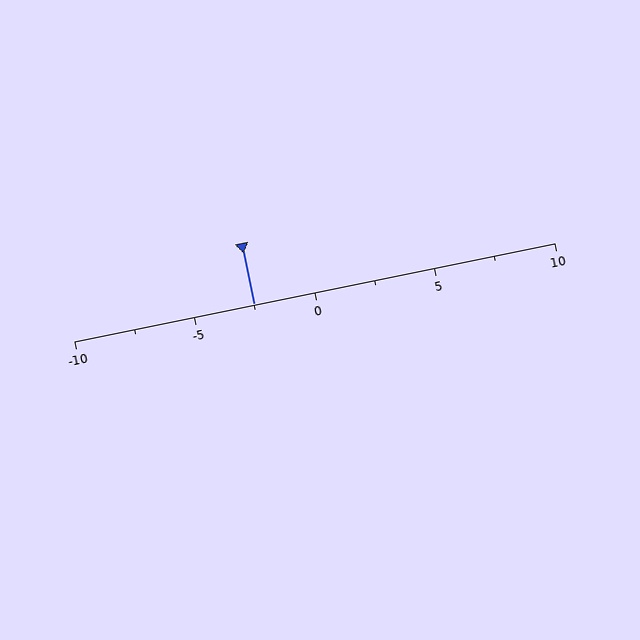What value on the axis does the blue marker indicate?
The marker indicates approximately -2.5.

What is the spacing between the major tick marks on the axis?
The major ticks are spaced 5 apart.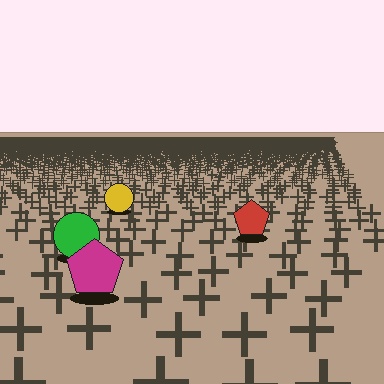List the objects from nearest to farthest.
From nearest to farthest: the magenta pentagon, the green circle, the red pentagon, the yellow circle.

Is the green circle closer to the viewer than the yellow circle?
Yes. The green circle is closer — you can tell from the texture gradient: the ground texture is coarser near it.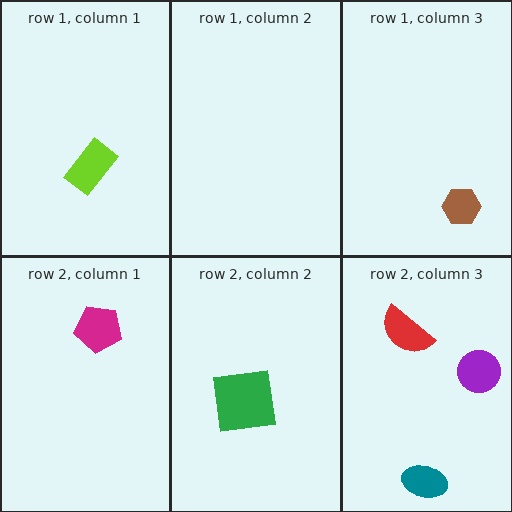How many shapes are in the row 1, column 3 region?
1.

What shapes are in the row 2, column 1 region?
The magenta pentagon.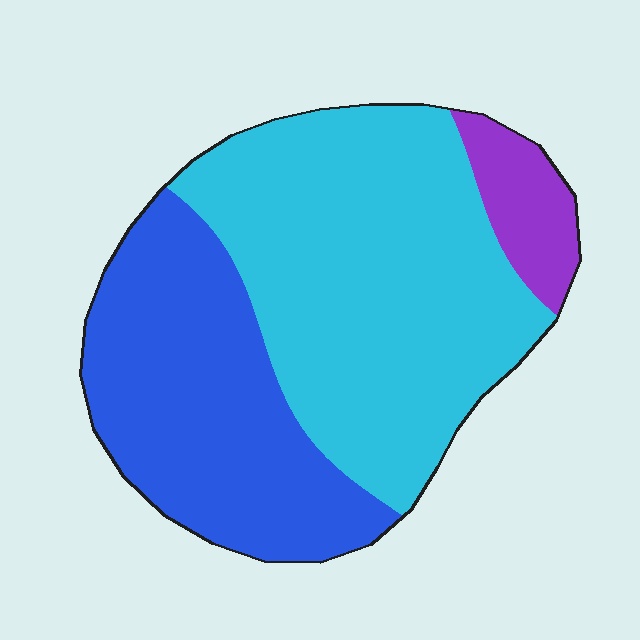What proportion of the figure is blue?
Blue takes up between a third and a half of the figure.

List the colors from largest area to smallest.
From largest to smallest: cyan, blue, purple.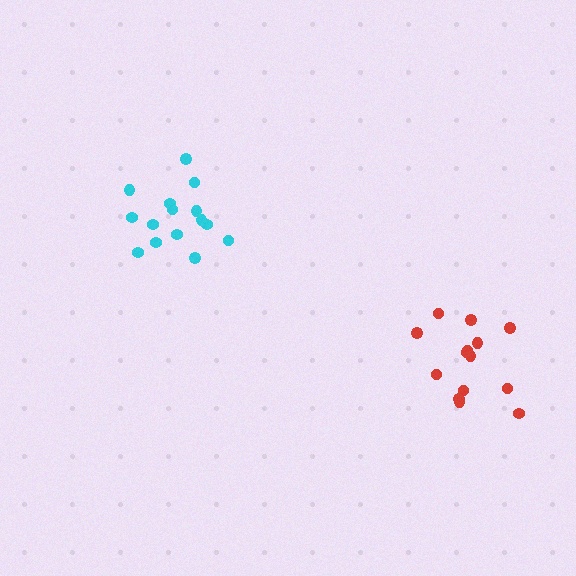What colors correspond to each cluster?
The clusters are colored: red, cyan.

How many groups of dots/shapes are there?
There are 2 groups.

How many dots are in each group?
Group 1: 14 dots, Group 2: 15 dots (29 total).